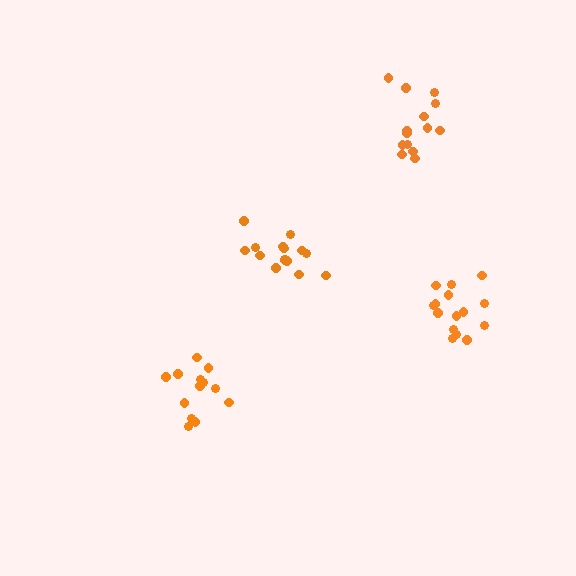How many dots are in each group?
Group 1: 13 dots, Group 2: 15 dots, Group 3: 14 dots, Group 4: 15 dots (57 total).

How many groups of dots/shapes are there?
There are 4 groups.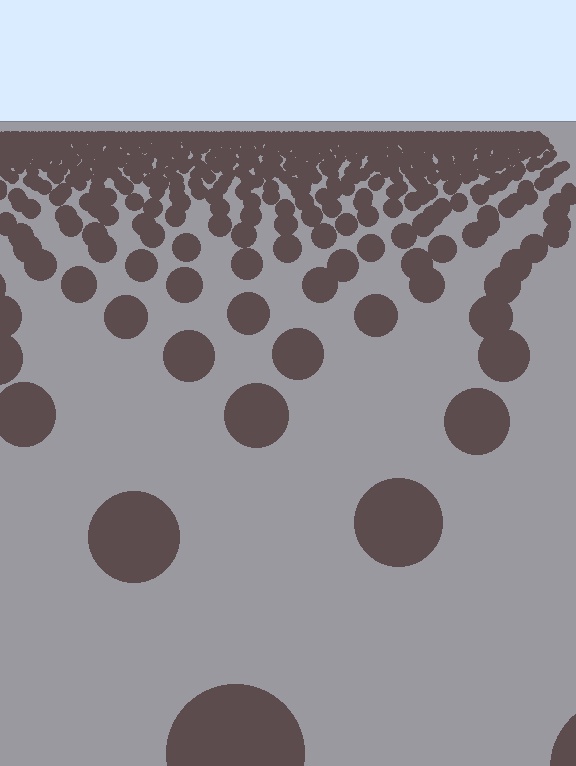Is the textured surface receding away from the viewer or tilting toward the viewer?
The surface is receding away from the viewer. Texture elements get smaller and denser toward the top.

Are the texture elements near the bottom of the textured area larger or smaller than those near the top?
Larger. Near the bottom, elements are closer to the viewer and appear at a bigger on-screen size.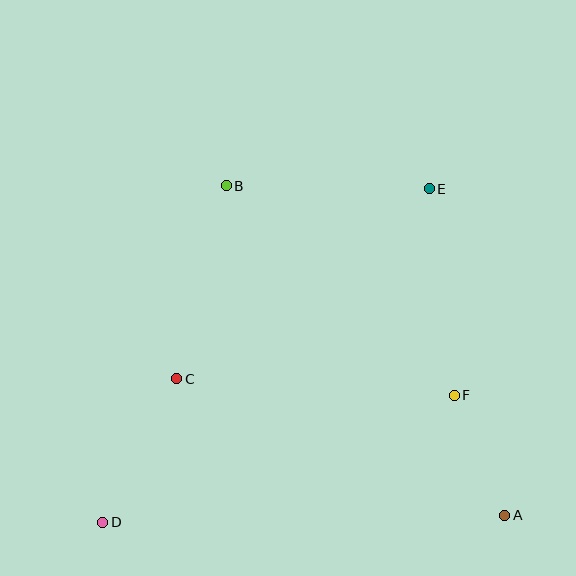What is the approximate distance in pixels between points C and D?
The distance between C and D is approximately 162 pixels.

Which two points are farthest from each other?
Points D and E are farthest from each other.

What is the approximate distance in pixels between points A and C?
The distance between A and C is approximately 355 pixels.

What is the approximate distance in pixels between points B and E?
The distance between B and E is approximately 203 pixels.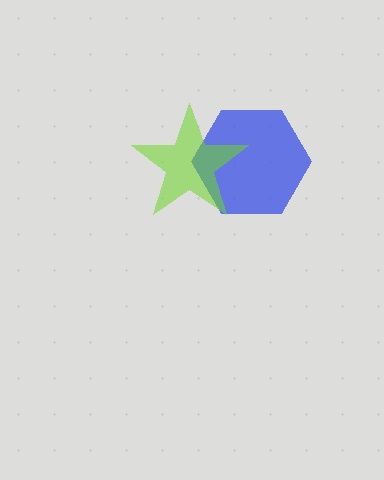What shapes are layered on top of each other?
The layered shapes are: a blue hexagon, a lime star.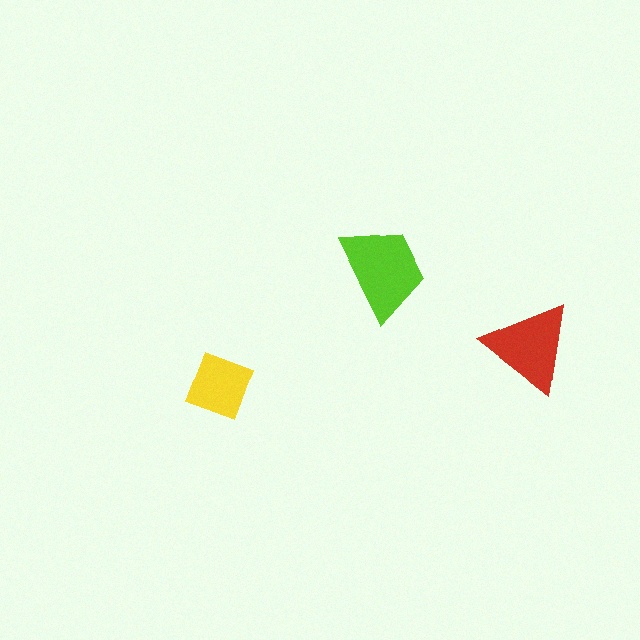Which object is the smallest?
The yellow diamond.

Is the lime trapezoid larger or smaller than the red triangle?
Larger.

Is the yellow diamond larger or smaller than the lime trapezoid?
Smaller.